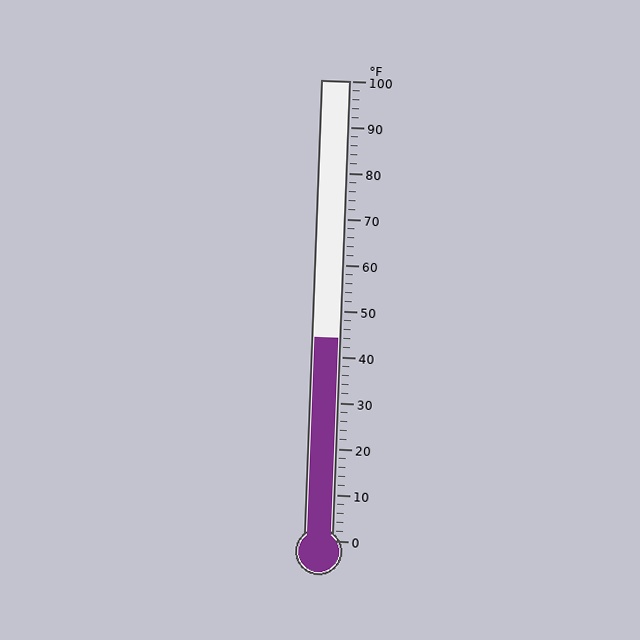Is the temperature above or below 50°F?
The temperature is below 50°F.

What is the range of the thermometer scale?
The thermometer scale ranges from 0°F to 100°F.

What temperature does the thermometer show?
The thermometer shows approximately 44°F.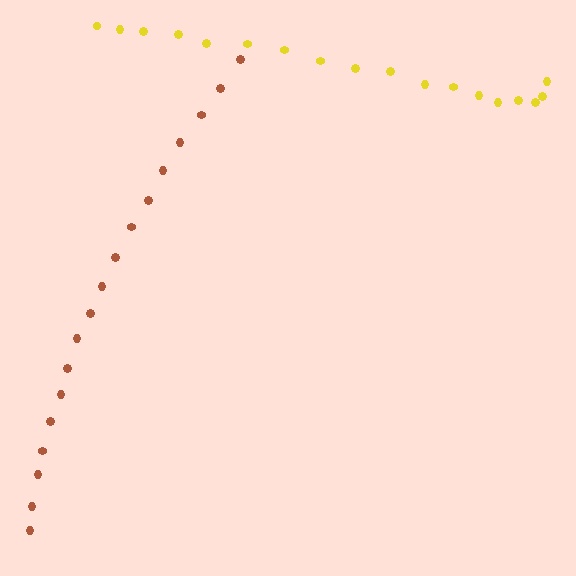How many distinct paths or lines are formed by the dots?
There are 2 distinct paths.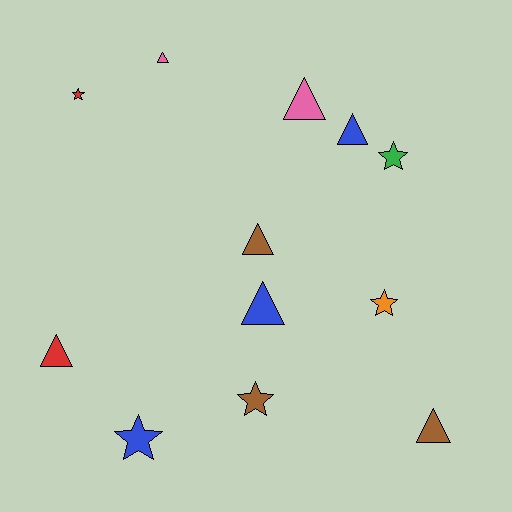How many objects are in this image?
There are 12 objects.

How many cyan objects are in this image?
There are no cyan objects.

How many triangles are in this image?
There are 7 triangles.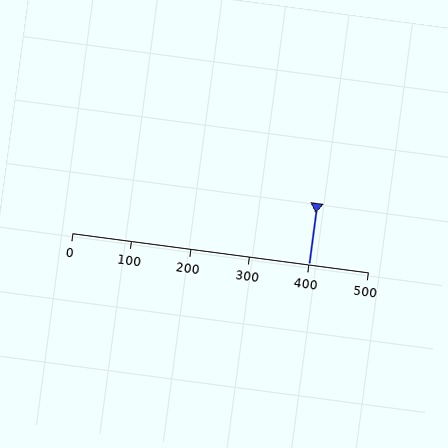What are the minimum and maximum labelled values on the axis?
The axis runs from 0 to 500.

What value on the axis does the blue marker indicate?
The marker indicates approximately 400.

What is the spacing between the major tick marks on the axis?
The major ticks are spaced 100 apart.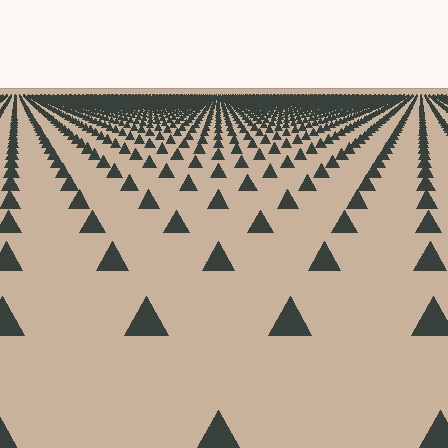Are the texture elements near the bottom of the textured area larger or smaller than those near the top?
Larger. Near the bottom, elements are closer to the viewer and appear at a bigger on-screen size.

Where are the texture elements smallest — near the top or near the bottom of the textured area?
Near the top.